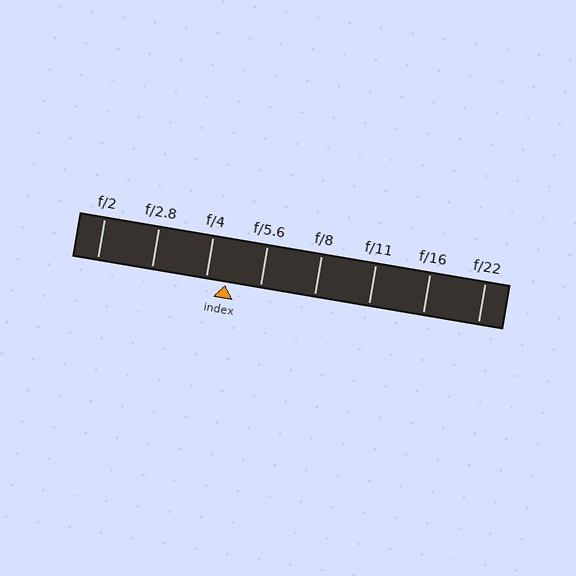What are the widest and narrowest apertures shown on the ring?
The widest aperture shown is f/2 and the narrowest is f/22.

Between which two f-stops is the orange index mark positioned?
The index mark is between f/4 and f/5.6.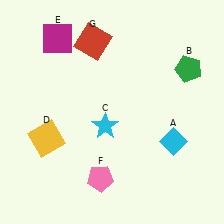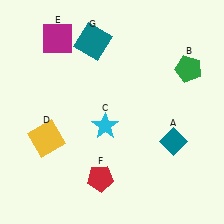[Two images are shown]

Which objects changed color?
A changed from cyan to teal. F changed from pink to red. G changed from red to teal.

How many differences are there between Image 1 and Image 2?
There are 3 differences between the two images.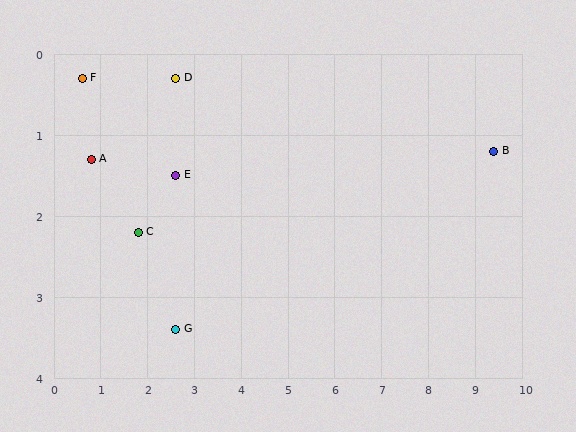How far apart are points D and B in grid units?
Points D and B are about 6.9 grid units apart.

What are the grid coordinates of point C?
Point C is at approximately (1.8, 2.2).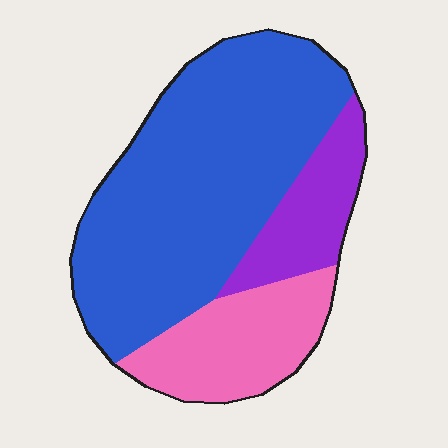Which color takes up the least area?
Purple, at roughly 15%.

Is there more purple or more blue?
Blue.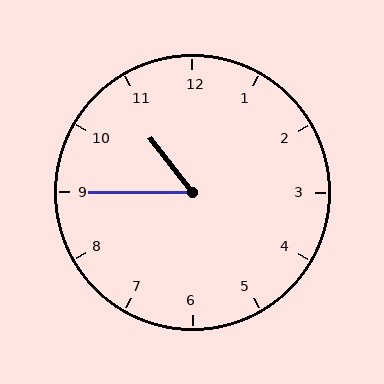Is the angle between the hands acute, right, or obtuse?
It is acute.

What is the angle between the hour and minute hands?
Approximately 52 degrees.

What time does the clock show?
10:45.